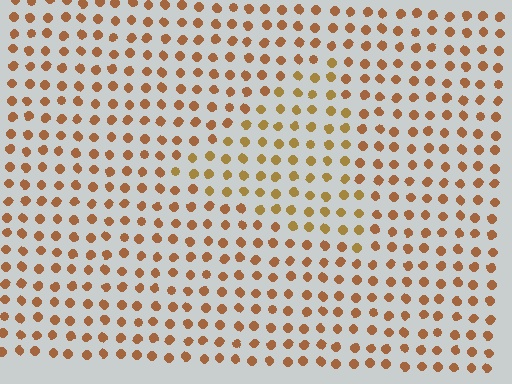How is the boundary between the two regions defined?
The boundary is defined purely by a slight shift in hue (about 19 degrees). Spacing, size, and orientation are identical on both sides.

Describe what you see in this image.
The image is filled with small brown elements in a uniform arrangement. A triangle-shaped region is visible where the elements are tinted to a slightly different hue, forming a subtle color boundary.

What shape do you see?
I see a triangle.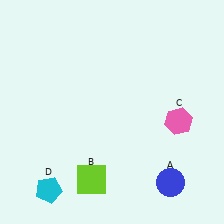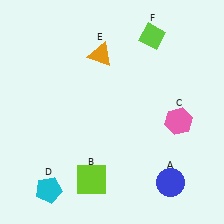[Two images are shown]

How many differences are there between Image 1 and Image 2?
There are 2 differences between the two images.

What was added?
An orange triangle (E), a lime diamond (F) were added in Image 2.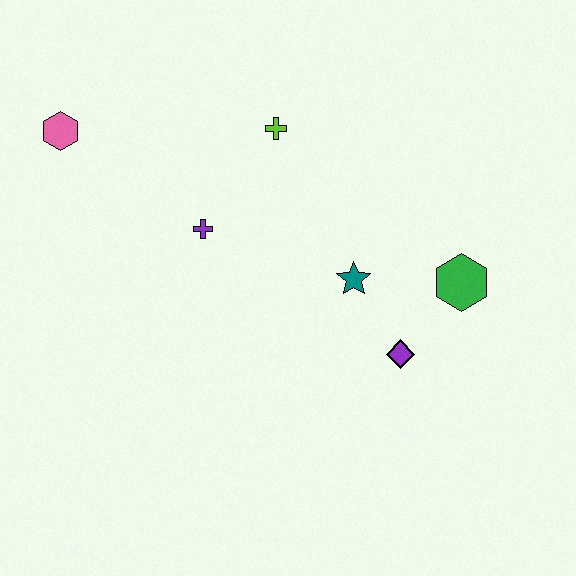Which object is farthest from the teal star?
The pink hexagon is farthest from the teal star.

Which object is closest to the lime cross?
The purple cross is closest to the lime cross.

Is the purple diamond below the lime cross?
Yes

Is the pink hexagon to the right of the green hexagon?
No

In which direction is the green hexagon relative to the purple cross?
The green hexagon is to the right of the purple cross.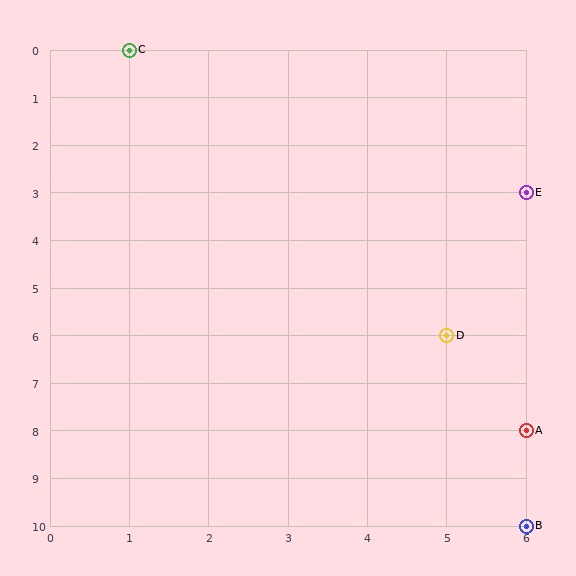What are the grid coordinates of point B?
Point B is at grid coordinates (6, 10).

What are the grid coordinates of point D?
Point D is at grid coordinates (5, 6).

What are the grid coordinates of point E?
Point E is at grid coordinates (6, 3).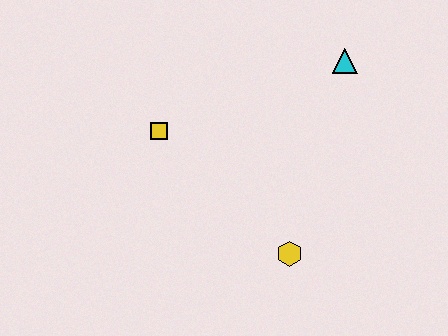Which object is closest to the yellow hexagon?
The yellow square is closest to the yellow hexagon.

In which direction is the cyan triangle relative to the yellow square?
The cyan triangle is to the right of the yellow square.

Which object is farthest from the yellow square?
The cyan triangle is farthest from the yellow square.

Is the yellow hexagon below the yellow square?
Yes